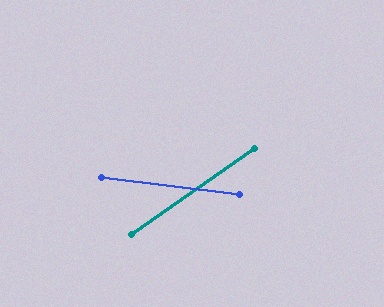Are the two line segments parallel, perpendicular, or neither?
Neither parallel nor perpendicular — they differ by about 42°.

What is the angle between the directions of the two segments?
Approximately 42 degrees.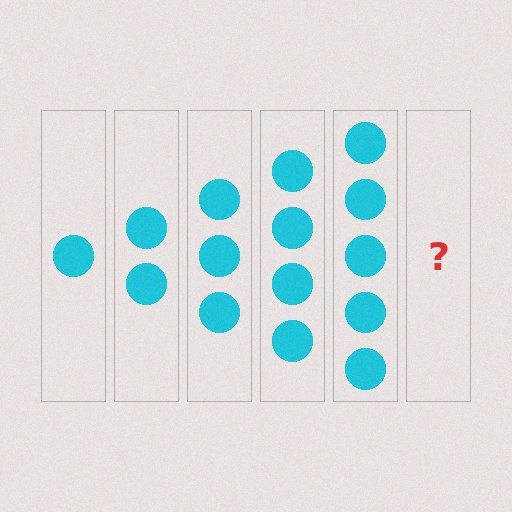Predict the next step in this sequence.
The next step is 6 circles.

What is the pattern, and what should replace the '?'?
The pattern is that each step adds one more circle. The '?' should be 6 circles.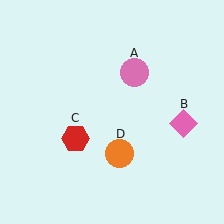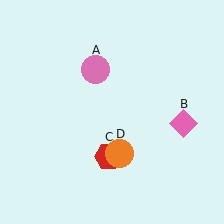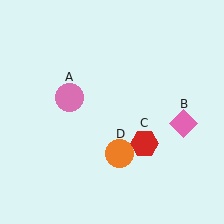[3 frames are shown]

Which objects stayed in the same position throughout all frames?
Pink diamond (object B) and orange circle (object D) remained stationary.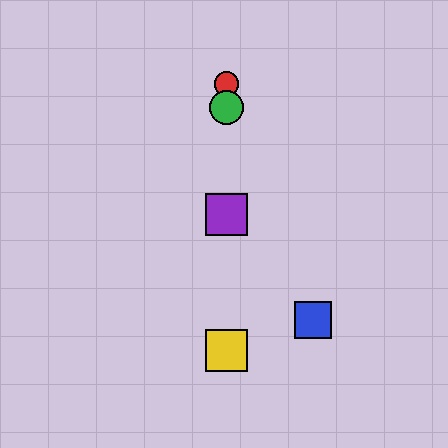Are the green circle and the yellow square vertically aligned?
Yes, both are at x≈227.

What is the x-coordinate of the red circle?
The red circle is at x≈227.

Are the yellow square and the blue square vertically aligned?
No, the yellow square is at x≈227 and the blue square is at x≈313.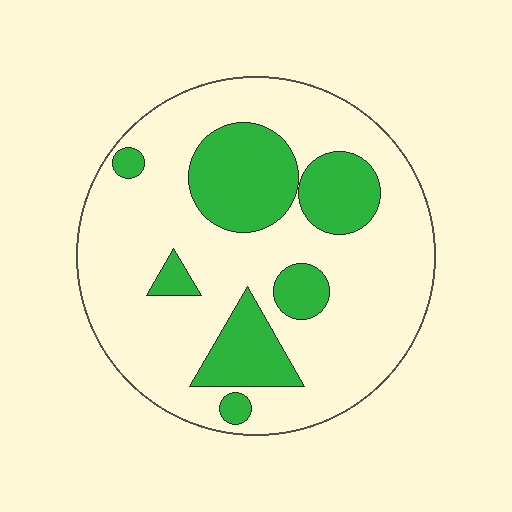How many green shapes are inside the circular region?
7.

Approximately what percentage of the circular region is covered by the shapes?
Approximately 25%.